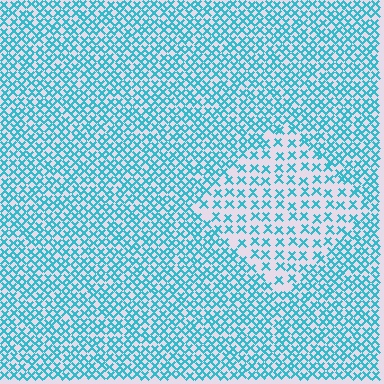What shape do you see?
I see a diamond.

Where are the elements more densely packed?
The elements are more densely packed outside the diamond boundary.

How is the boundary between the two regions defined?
The boundary is defined by a change in element density (approximately 2.0x ratio). All elements are the same color, size, and shape.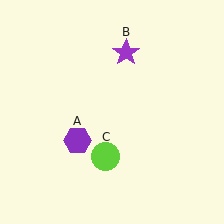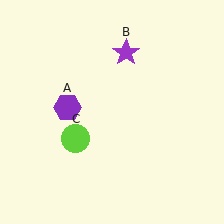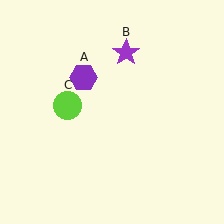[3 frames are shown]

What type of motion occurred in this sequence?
The purple hexagon (object A), lime circle (object C) rotated clockwise around the center of the scene.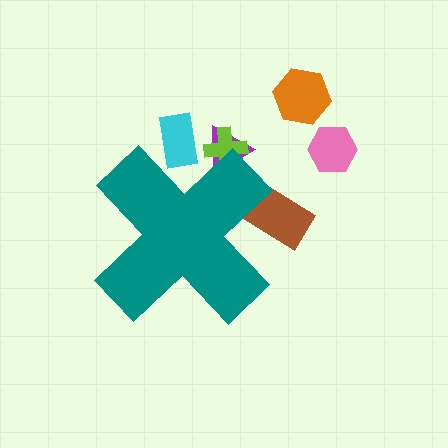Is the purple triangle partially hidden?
Yes, the purple triangle is partially hidden behind the teal cross.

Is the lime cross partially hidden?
Yes, the lime cross is partially hidden behind the teal cross.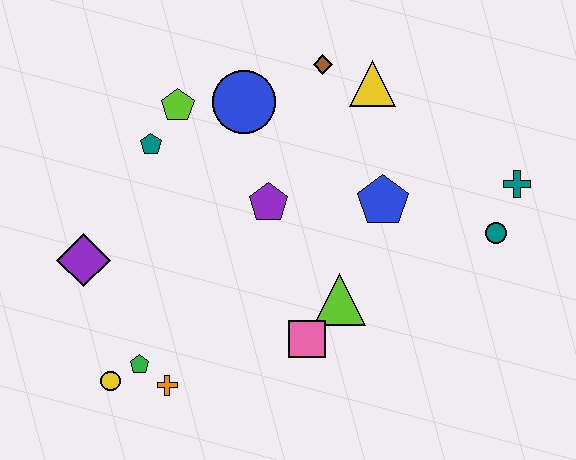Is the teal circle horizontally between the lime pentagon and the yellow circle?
No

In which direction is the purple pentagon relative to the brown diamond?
The purple pentagon is below the brown diamond.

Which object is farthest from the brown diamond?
The yellow circle is farthest from the brown diamond.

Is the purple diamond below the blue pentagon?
Yes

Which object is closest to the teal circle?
The teal cross is closest to the teal circle.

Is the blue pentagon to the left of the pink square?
No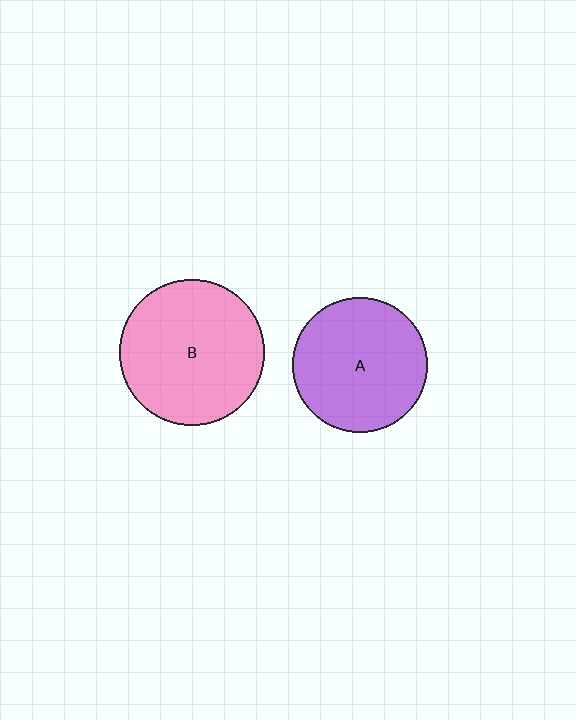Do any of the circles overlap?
No, none of the circles overlap.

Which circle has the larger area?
Circle B (pink).